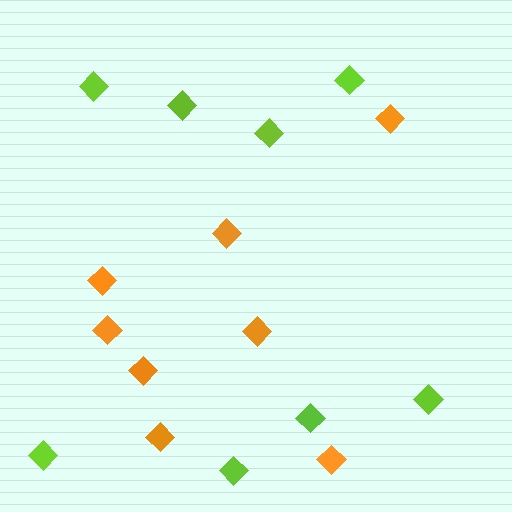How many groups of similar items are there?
There are 2 groups: one group of orange diamonds (8) and one group of lime diamonds (8).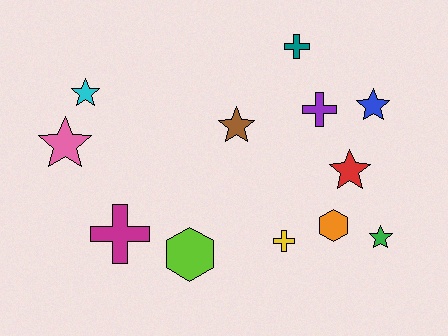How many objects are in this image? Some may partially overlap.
There are 12 objects.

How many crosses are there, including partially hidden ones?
There are 4 crosses.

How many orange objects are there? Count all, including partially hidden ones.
There is 1 orange object.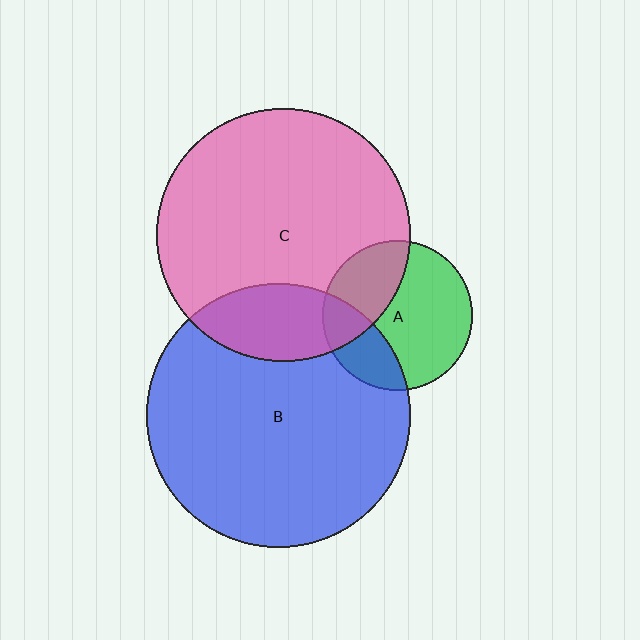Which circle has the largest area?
Circle B (blue).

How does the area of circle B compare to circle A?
Approximately 3.1 times.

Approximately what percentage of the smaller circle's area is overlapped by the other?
Approximately 20%.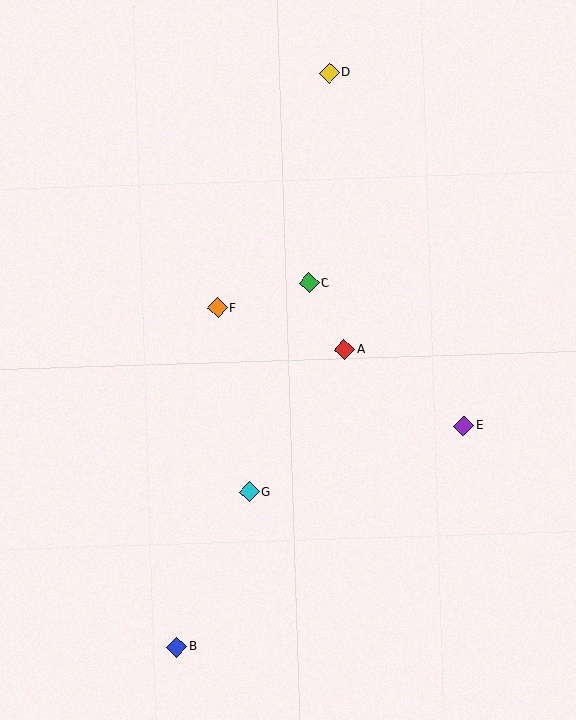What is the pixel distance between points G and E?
The distance between G and E is 224 pixels.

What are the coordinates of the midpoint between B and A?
The midpoint between B and A is at (261, 498).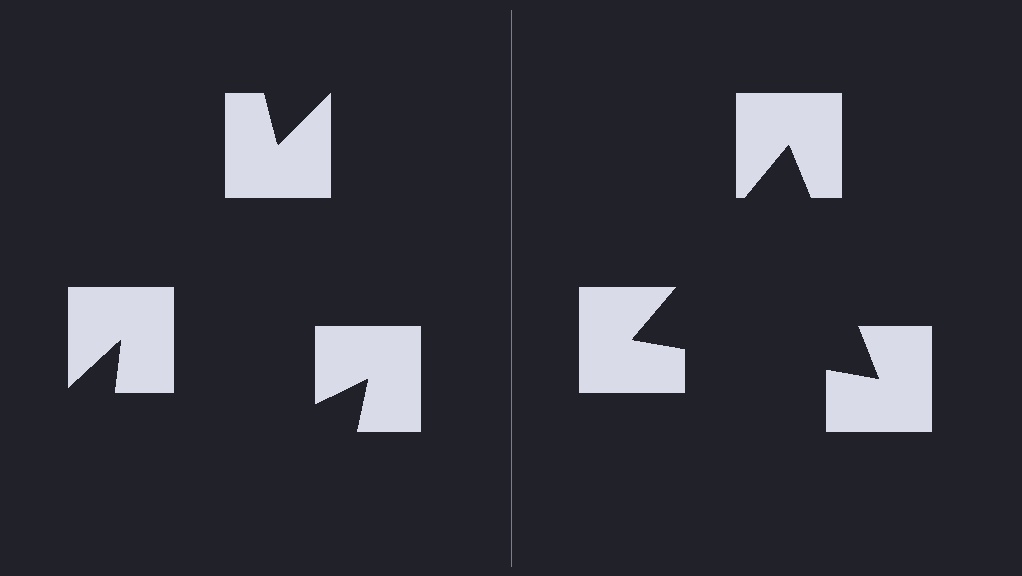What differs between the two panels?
The notched squares are positioned identically on both sides; only the wedge orientations differ. On the right they align to a triangle; on the left they are misaligned.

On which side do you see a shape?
An illusory triangle appears on the right side. On the left side the wedge cuts are rotated, so no coherent shape forms.